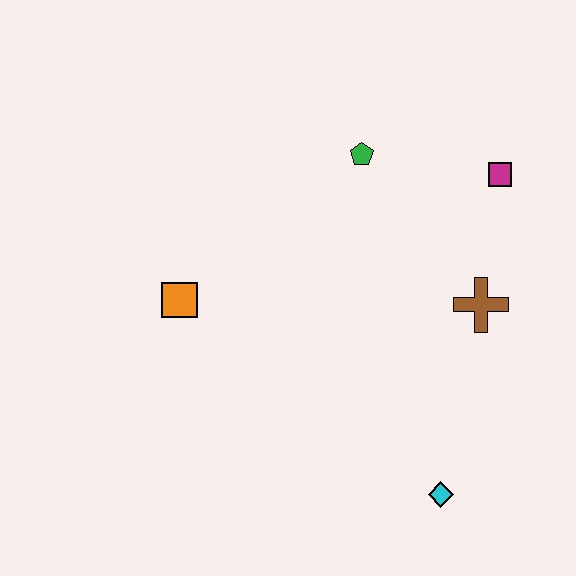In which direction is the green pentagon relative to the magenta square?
The green pentagon is to the left of the magenta square.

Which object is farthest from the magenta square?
The orange square is farthest from the magenta square.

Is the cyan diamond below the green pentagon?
Yes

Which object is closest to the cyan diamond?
The brown cross is closest to the cyan diamond.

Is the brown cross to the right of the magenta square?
No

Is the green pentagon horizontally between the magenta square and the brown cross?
No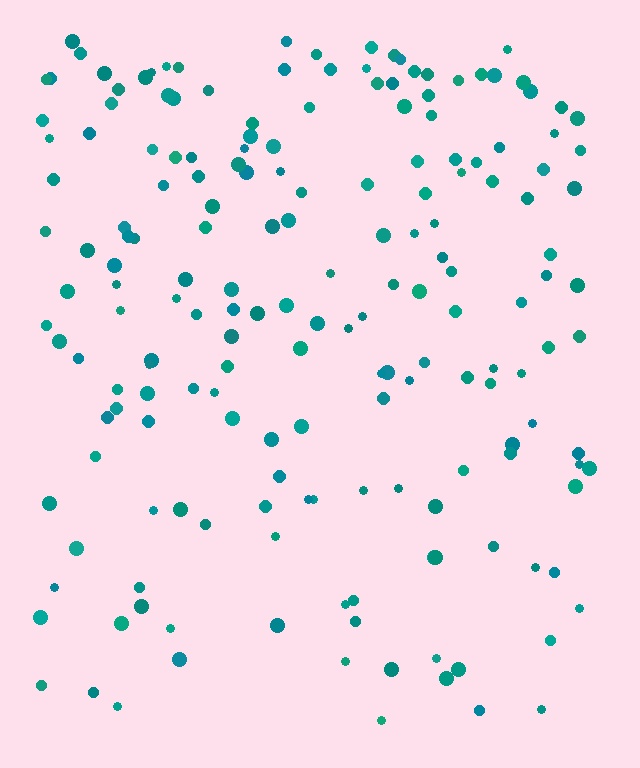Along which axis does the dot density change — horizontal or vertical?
Vertical.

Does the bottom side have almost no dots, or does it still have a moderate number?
Still a moderate number, just noticeably fewer than the top.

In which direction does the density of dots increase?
From bottom to top, with the top side densest.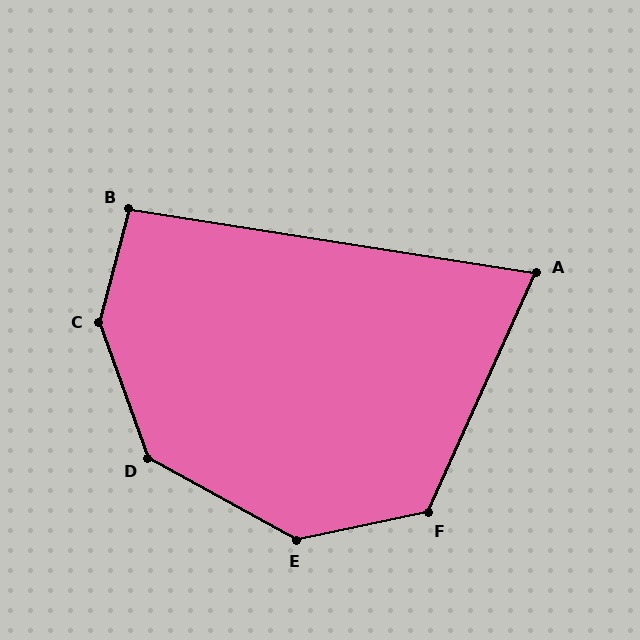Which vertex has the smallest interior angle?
A, at approximately 75 degrees.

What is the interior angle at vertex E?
Approximately 140 degrees (obtuse).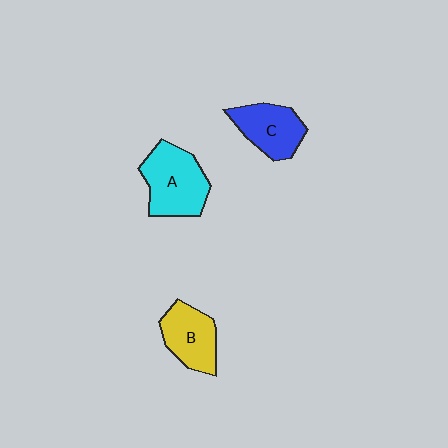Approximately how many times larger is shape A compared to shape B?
Approximately 1.3 times.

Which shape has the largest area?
Shape A (cyan).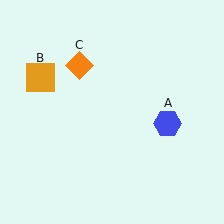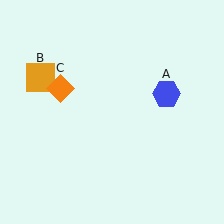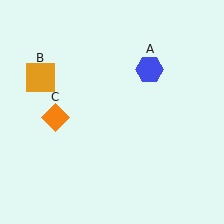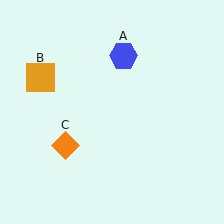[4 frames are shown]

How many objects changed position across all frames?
2 objects changed position: blue hexagon (object A), orange diamond (object C).